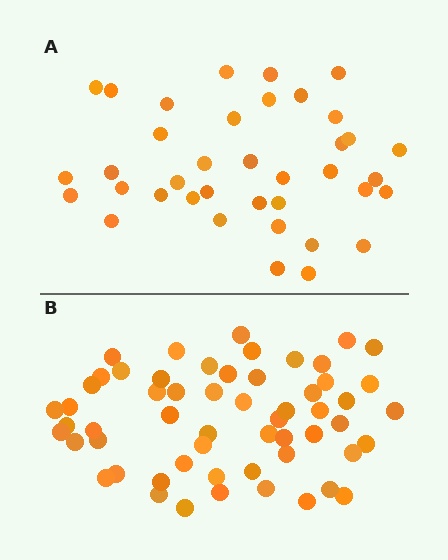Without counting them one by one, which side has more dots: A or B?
Region B (the bottom region) has more dots.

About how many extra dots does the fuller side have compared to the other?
Region B has approximately 20 more dots than region A.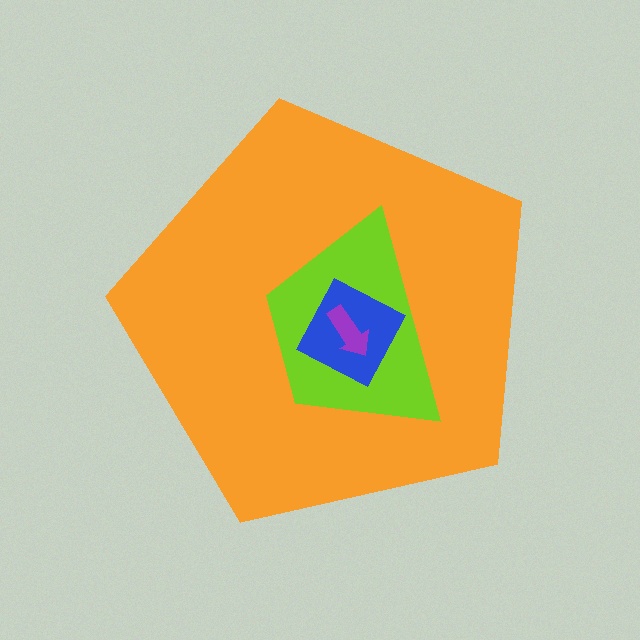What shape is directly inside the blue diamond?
The purple arrow.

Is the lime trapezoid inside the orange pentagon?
Yes.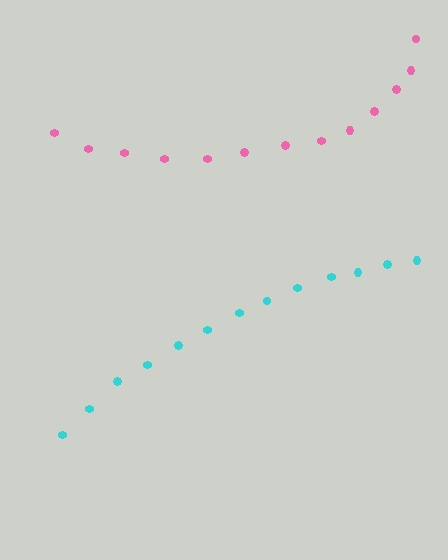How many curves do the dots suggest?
There are 2 distinct paths.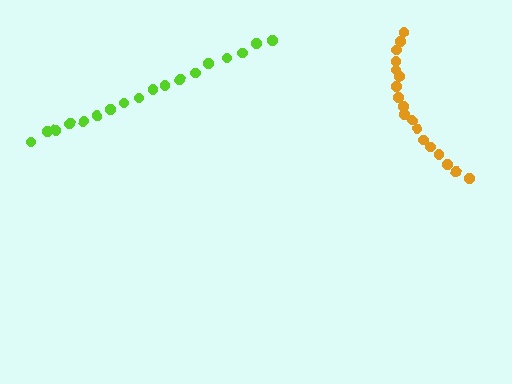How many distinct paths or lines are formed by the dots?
There are 2 distinct paths.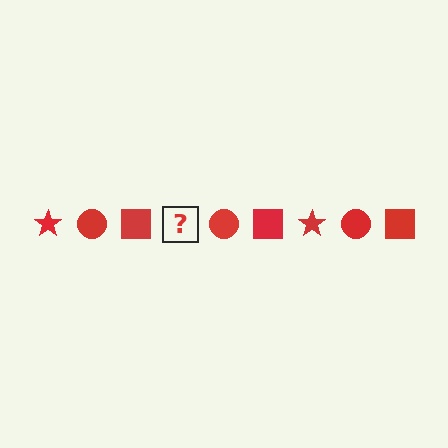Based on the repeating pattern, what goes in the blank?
The blank should be a red star.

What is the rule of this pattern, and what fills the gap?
The rule is that the pattern cycles through star, circle, square shapes in red. The gap should be filled with a red star.